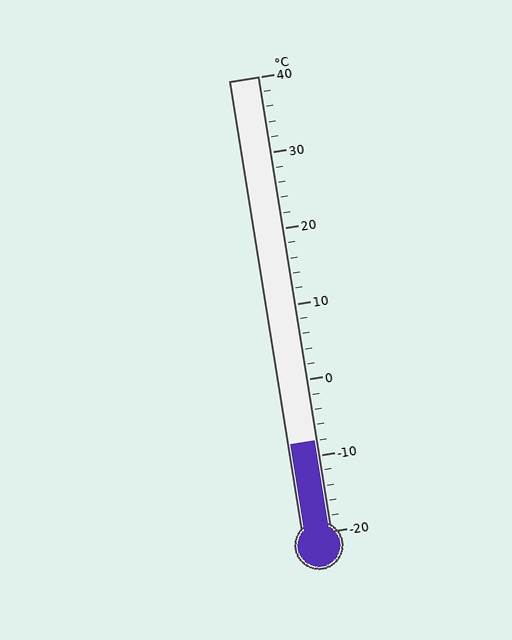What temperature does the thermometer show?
The thermometer shows approximately -8°C.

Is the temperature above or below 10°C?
The temperature is below 10°C.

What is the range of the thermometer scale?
The thermometer scale ranges from -20°C to 40°C.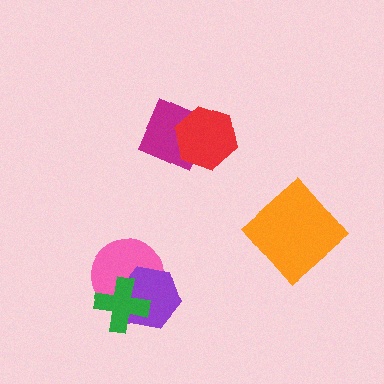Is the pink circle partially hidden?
Yes, it is partially covered by another shape.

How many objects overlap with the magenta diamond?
1 object overlaps with the magenta diamond.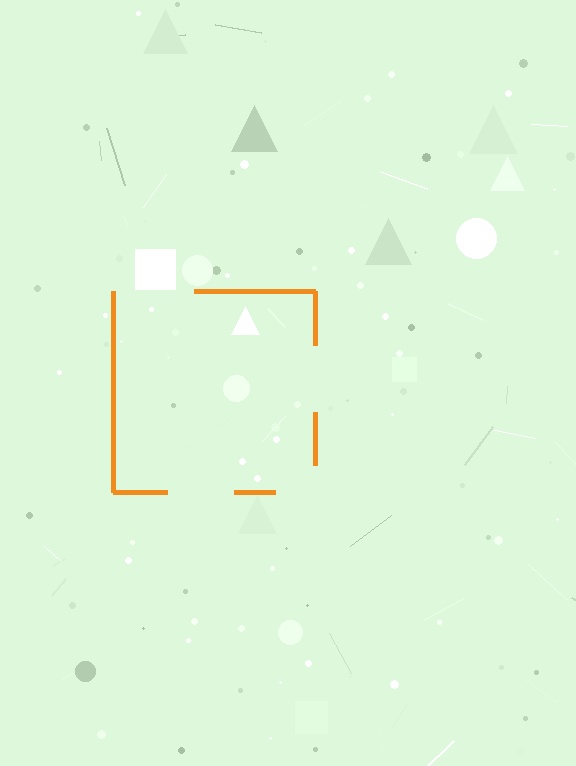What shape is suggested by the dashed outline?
The dashed outline suggests a square.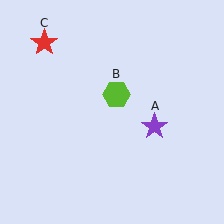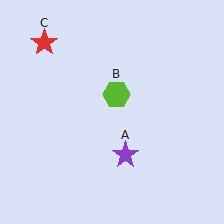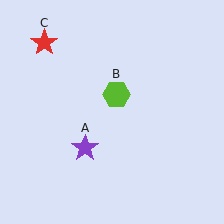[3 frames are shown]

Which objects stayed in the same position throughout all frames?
Lime hexagon (object B) and red star (object C) remained stationary.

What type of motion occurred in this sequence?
The purple star (object A) rotated clockwise around the center of the scene.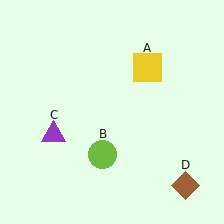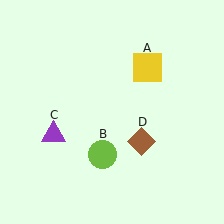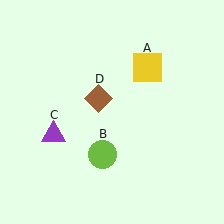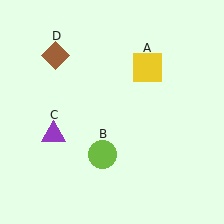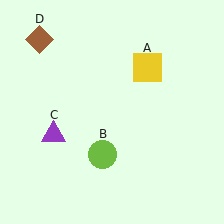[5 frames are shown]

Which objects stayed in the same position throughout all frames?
Yellow square (object A) and lime circle (object B) and purple triangle (object C) remained stationary.